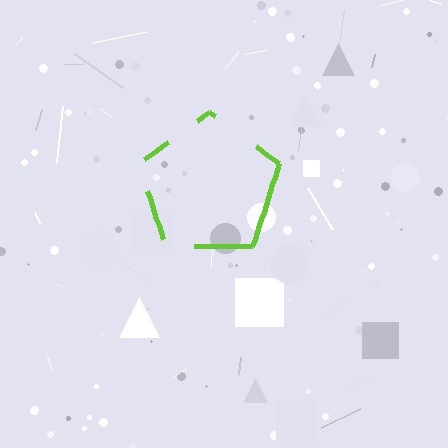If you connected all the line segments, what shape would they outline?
They would outline a pentagon.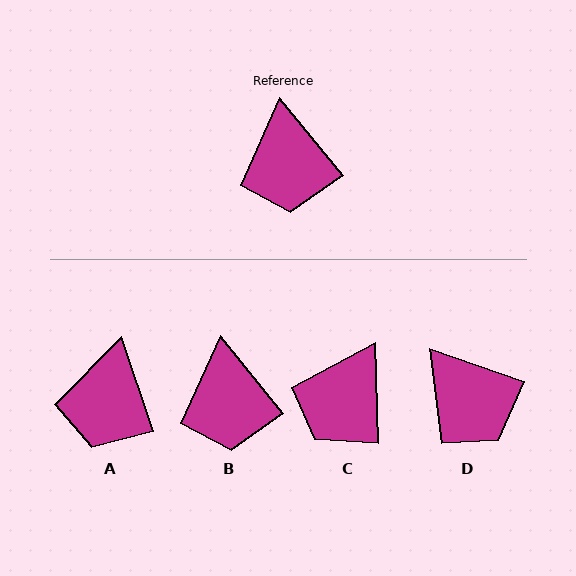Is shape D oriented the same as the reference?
No, it is off by about 31 degrees.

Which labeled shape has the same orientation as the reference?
B.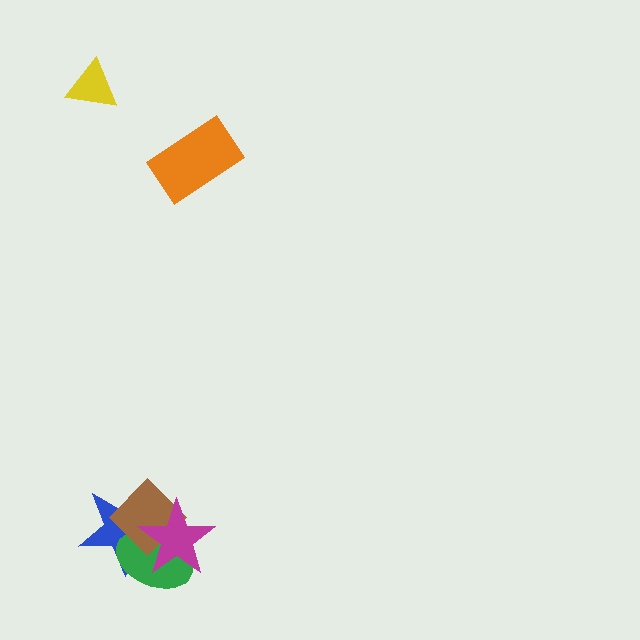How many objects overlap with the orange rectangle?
0 objects overlap with the orange rectangle.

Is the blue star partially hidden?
Yes, it is partially covered by another shape.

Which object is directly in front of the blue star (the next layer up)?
The green ellipse is directly in front of the blue star.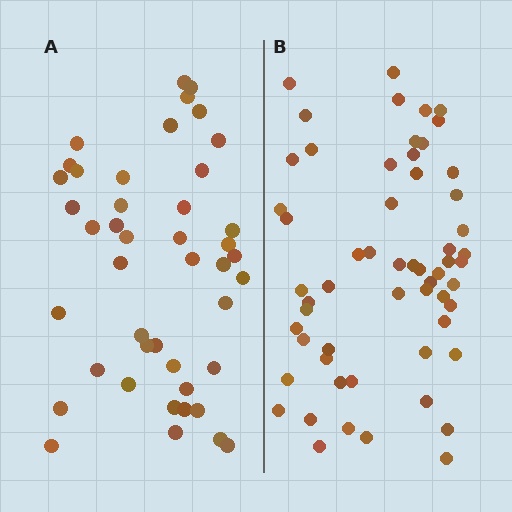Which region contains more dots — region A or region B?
Region B (the right region) has more dots.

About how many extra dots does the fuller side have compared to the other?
Region B has approximately 15 more dots than region A.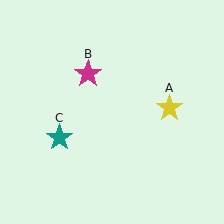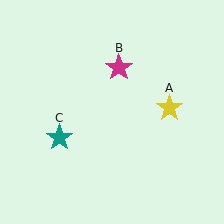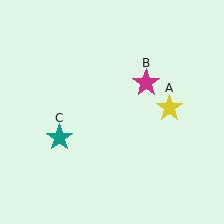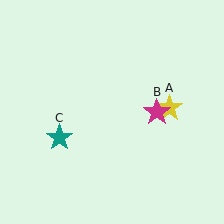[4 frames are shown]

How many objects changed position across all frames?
1 object changed position: magenta star (object B).